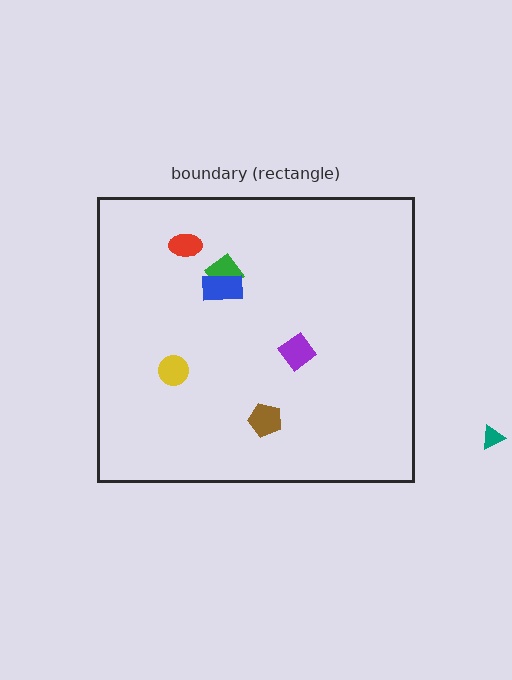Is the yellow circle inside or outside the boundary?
Inside.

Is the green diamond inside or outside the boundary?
Inside.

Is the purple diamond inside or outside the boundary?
Inside.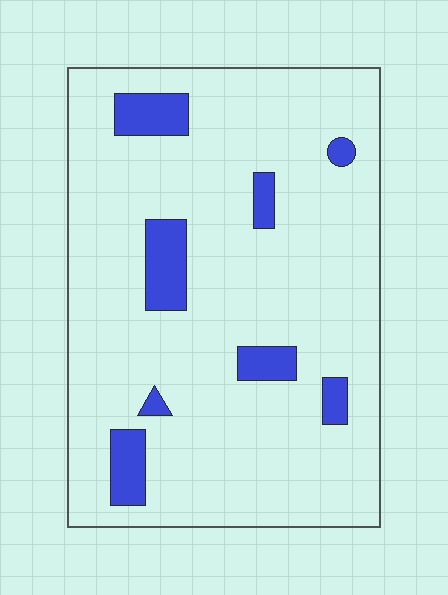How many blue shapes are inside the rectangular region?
8.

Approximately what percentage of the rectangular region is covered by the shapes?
Approximately 10%.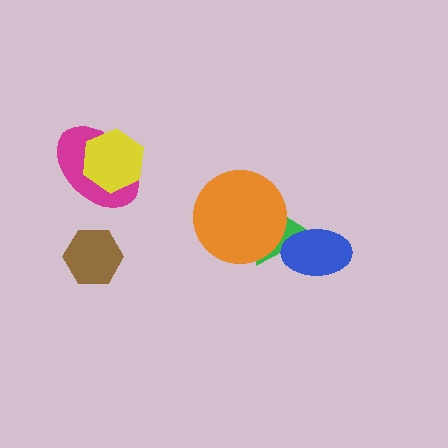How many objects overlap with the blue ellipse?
1 object overlaps with the blue ellipse.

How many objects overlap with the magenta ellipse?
1 object overlaps with the magenta ellipse.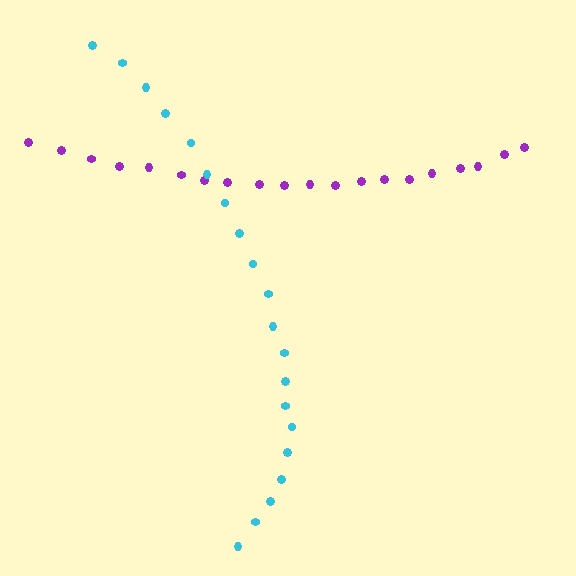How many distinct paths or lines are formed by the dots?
There are 2 distinct paths.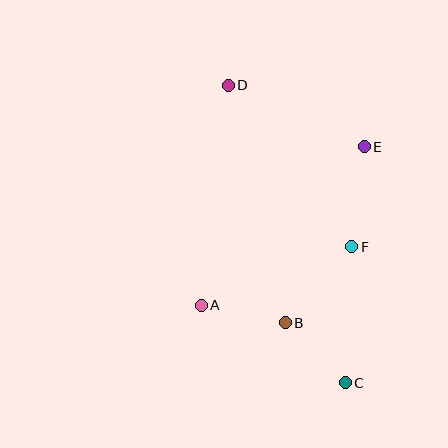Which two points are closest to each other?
Points B and C are closest to each other.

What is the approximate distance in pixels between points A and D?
The distance between A and D is approximately 221 pixels.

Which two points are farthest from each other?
Points C and D are farthest from each other.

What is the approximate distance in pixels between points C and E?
The distance between C and E is approximately 237 pixels.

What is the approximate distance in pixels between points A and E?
The distance between A and E is approximately 227 pixels.